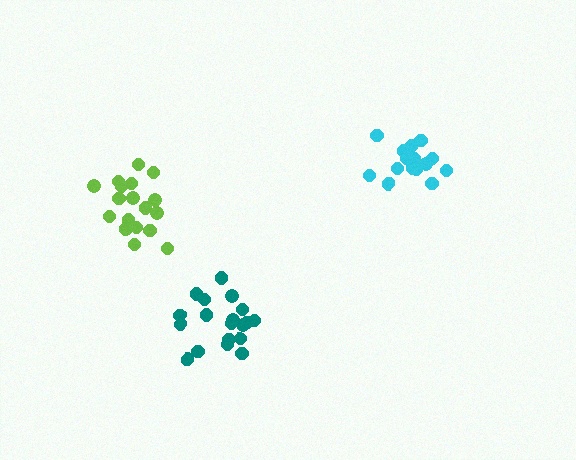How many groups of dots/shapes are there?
There are 3 groups.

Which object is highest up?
The cyan cluster is topmost.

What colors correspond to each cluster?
The clusters are colored: teal, lime, cyan.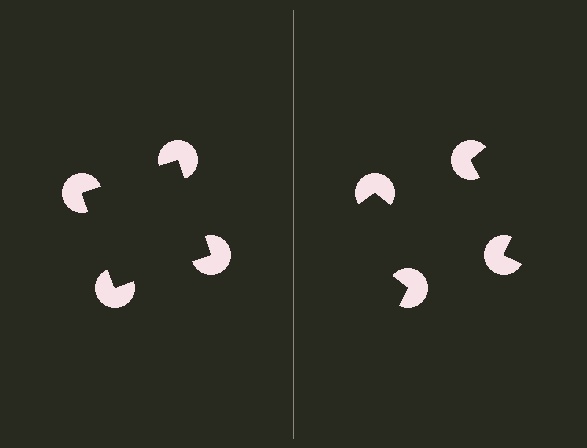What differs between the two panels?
The pac-man discs are positioned identically on both sides; only the wedge orientations differ. On the left they align to a square; on the right they are misaligned.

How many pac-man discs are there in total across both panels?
8 — 4 on each side.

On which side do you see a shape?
An illusory square appears on the left side. On the right side the wedge cuts are rotated, so no coherent shape forms.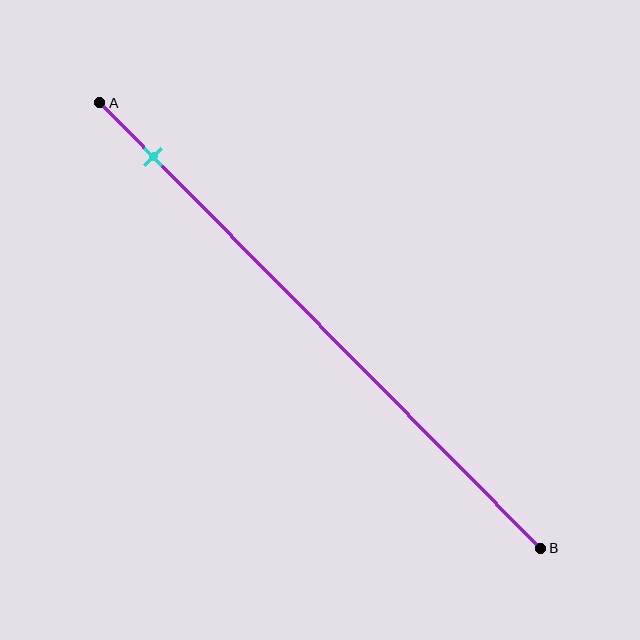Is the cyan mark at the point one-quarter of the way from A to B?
No, the mark is at about 10% from A, not at the 25% one-quarter point.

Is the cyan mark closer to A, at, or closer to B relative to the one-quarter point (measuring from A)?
The cyan mark is closer to point A than the one-quarter point of segment AB.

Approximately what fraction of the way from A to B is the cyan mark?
The cyan mark is approximately 10% of the way from A to B.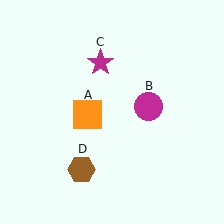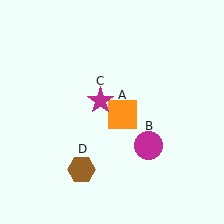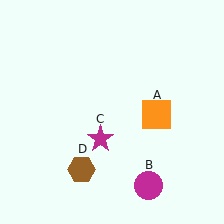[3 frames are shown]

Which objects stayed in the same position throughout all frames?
Brown hexagon (object D) remained stationary.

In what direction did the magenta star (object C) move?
The magenta star (object C) moved down.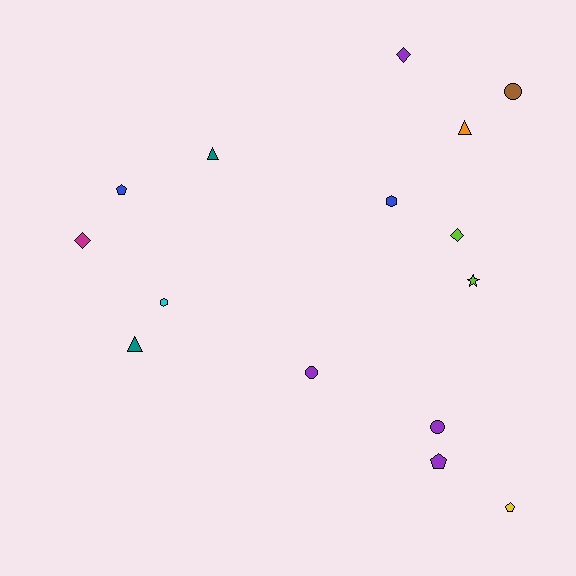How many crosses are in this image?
There are no crosses.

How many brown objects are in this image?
There is 1 brown object.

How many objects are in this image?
There are 15 objects.